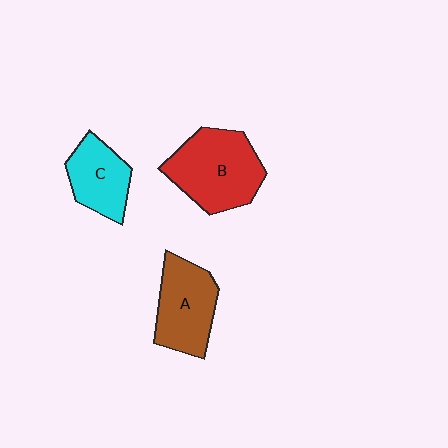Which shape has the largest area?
Shape B (red).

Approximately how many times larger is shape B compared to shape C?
Approximately 1.6 times.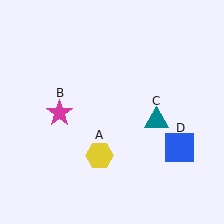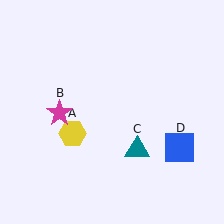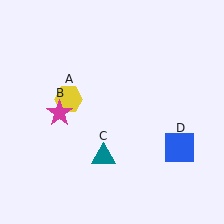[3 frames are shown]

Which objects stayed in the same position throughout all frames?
Magenta star (object B) and blue square (object D) remained stationary.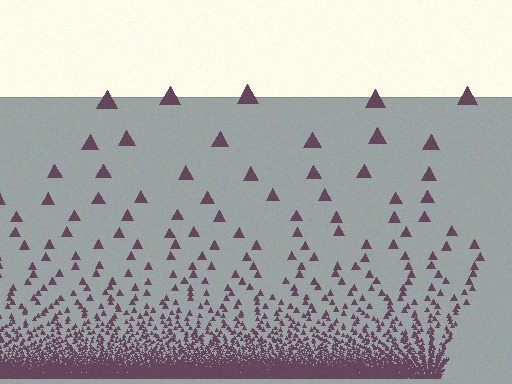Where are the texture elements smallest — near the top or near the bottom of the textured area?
Near the bottom.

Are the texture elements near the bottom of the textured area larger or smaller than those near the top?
Smaller. The gradient is inverted — elements near the bottom are smaller and denser.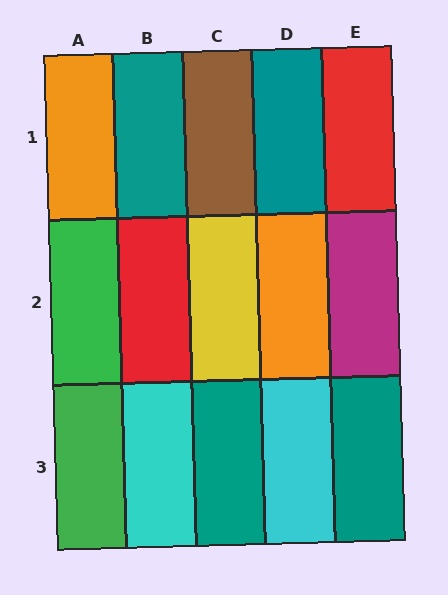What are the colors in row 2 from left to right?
Green, red, yellow, orange, magenta.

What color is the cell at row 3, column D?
Cyan.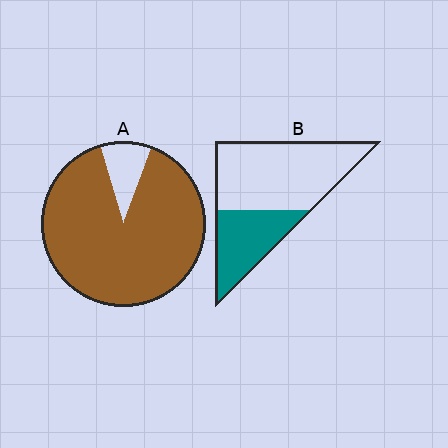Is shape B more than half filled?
No.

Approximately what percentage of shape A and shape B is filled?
A is approximately 90% and B is approximately 35%.